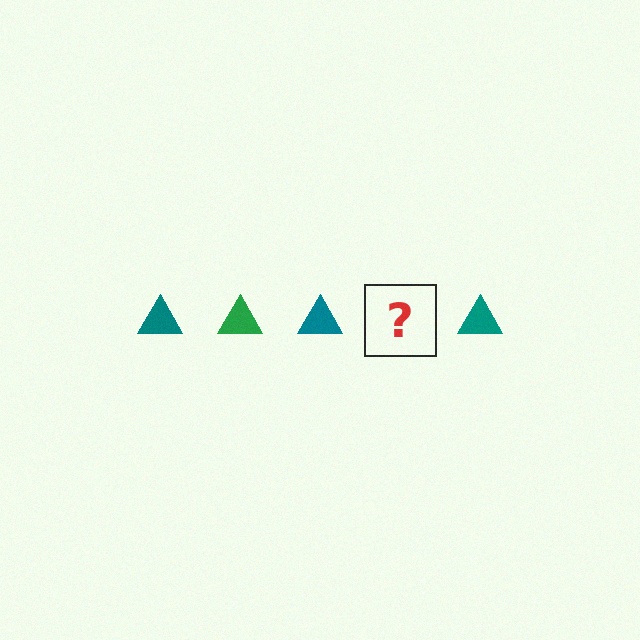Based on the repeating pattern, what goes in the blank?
The blank should be a green triangle.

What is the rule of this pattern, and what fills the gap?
The rule is that the pattern cycles through teal, green triangles. The gap should be filled with a green triangle.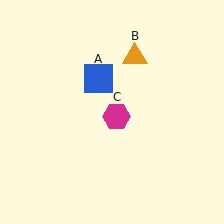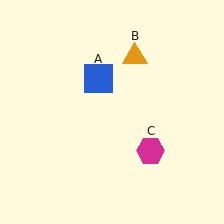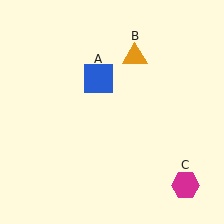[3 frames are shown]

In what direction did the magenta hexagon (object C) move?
The magenta hexagon (object C) moved down and to the right.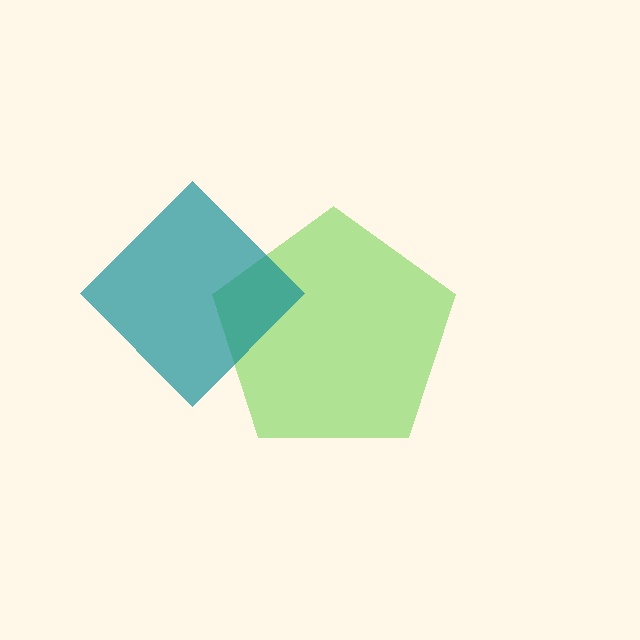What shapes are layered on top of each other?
The layered shapes are: a lime pentagon, a teal diamond.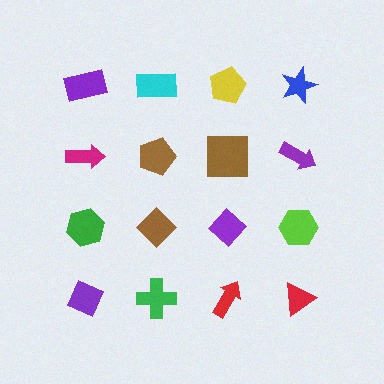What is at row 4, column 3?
A red arrow.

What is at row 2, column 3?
A brown square.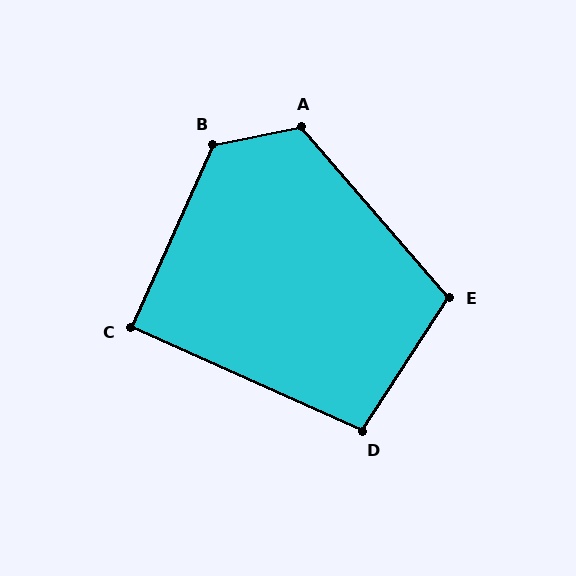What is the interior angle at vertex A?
Approximately 119 degrees (obtuse).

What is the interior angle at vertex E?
Approximately 106 degrees (obtuse).